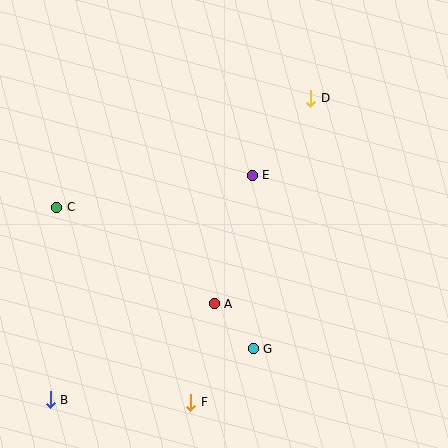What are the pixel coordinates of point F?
Point F is at (191, 402).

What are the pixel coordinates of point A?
Point A is at (214, 304).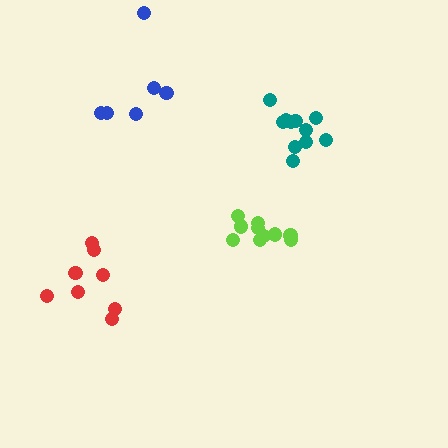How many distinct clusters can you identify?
There are 4 distinct clusters.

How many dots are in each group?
Group 1: 11 dots, Group 2: 8 dots, Group 3: 6 dots, Group 4: 11 dots (36 total).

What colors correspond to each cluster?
The clusters are colored: lime, red, blue, teal.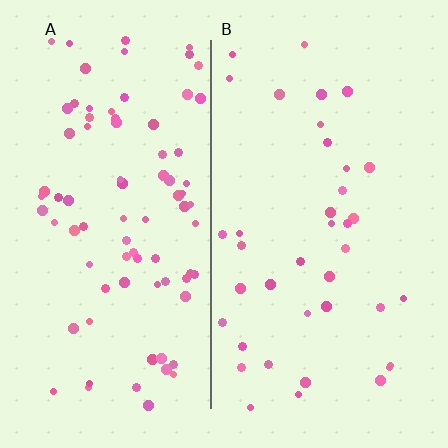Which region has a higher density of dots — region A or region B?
A (the left).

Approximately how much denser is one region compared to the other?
Approximately 2.2× — region A over region B.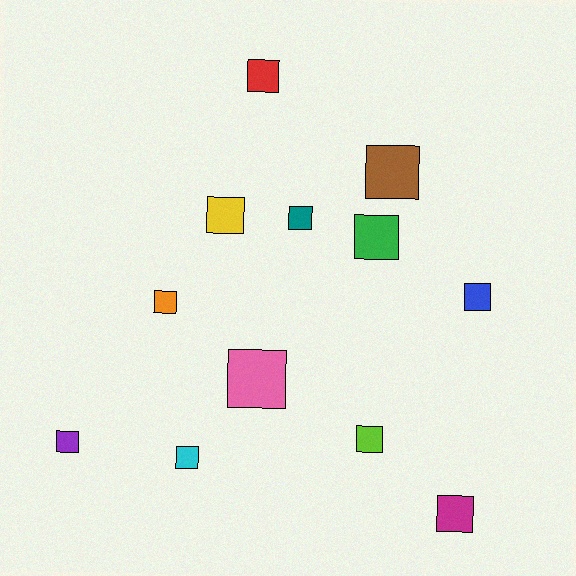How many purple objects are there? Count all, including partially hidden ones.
There is 1 purple object.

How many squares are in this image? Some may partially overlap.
There are 12 squares.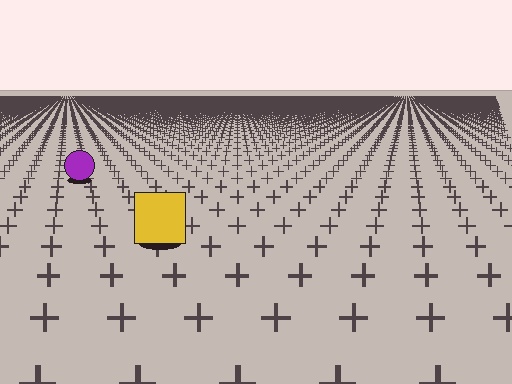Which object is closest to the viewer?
The yellow square is closest. The texture marks near it are larger and more spread out.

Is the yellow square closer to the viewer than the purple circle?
Yes. The yellow square is closer — you can tell from the texture gradient: the ground texture is coarser near it.